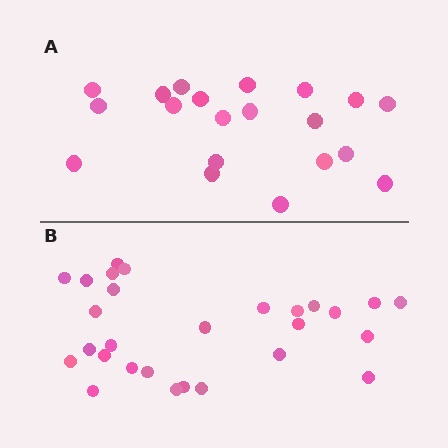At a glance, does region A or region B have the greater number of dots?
Region B (the bottom region) has more dots.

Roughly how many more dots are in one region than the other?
Region B has roughly 8 or so more dots than region A.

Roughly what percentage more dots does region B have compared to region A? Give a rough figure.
About 40% more.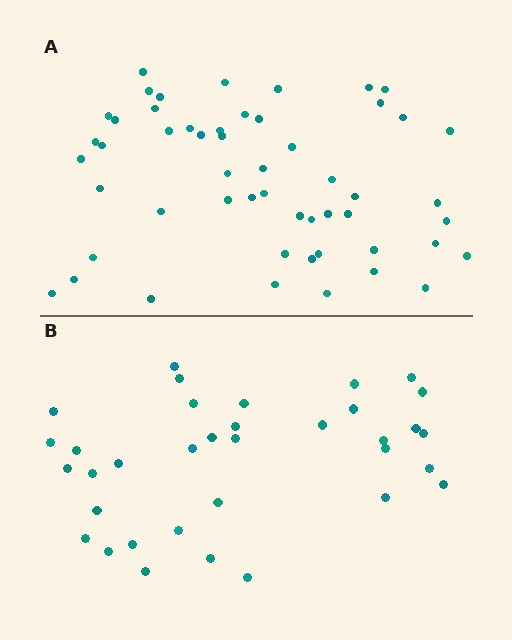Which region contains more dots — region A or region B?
Region A (the top region) has more dots.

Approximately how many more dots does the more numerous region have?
Region A has approximately 20 more dots than region B.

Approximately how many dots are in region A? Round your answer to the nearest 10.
About 50 dots. (The exact count is 53, which rounds to 50.)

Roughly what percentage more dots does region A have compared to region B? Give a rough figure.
About 50% more.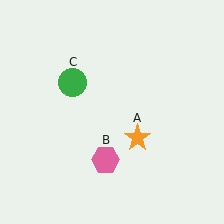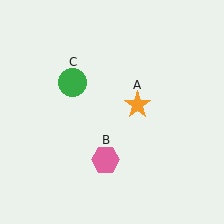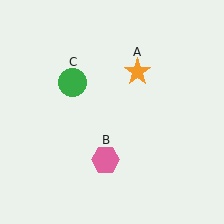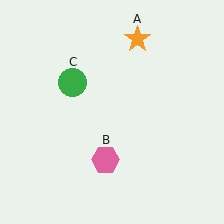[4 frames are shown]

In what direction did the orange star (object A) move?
The orange star (object A) moved up.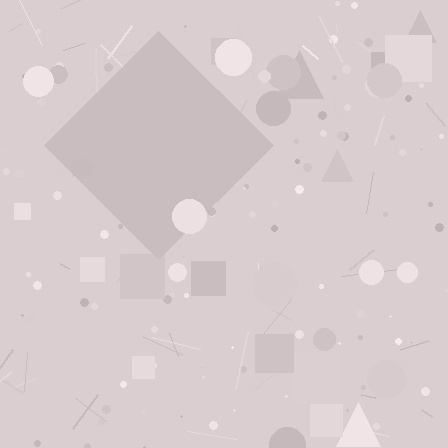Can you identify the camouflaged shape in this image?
The camouflaged shape is a diamond.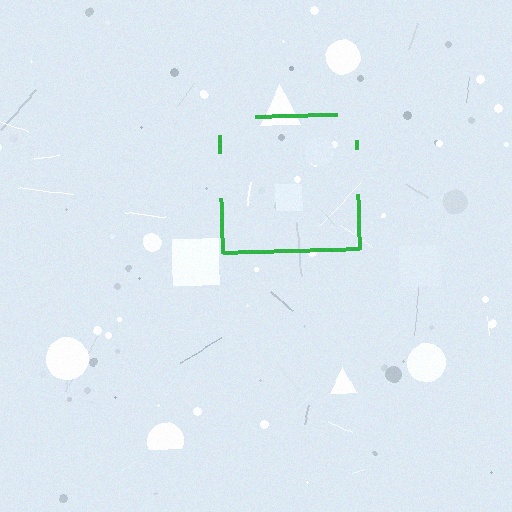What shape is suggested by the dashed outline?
The dashed outline suggests a square.